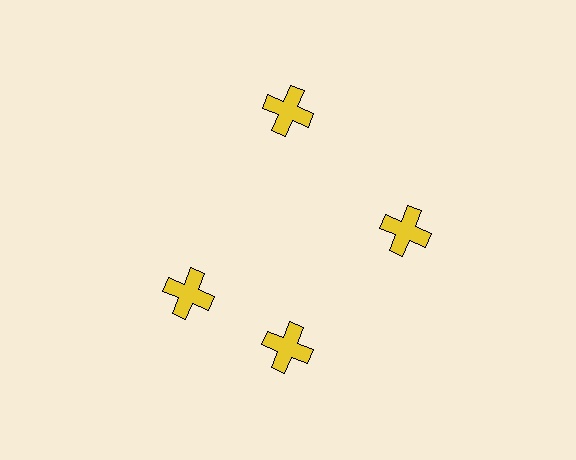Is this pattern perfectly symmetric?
No. The 4 yellow crosses are arranged in a ring, but one element near the 9 o'clock position is rotated out of alignment along the ring, breaking the 4-fold rotational symmetry.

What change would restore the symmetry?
The symmetry would be restored by rotating it back into even spacing with its neighbors so that all 4 crosses sit at equal angles and equal distance from the center.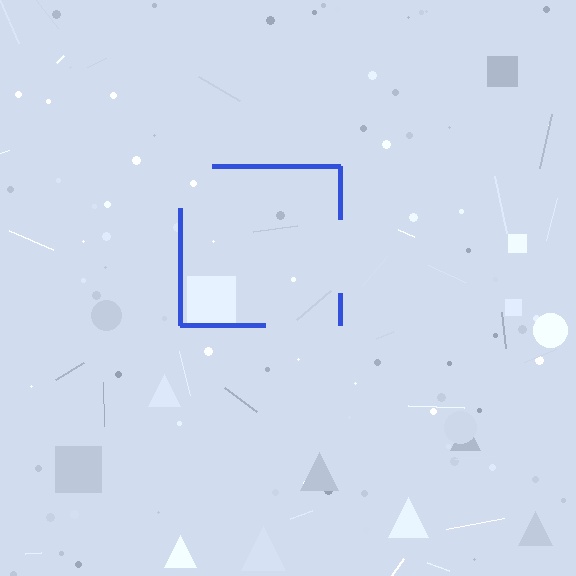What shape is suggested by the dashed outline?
The dashed outline suggests a square.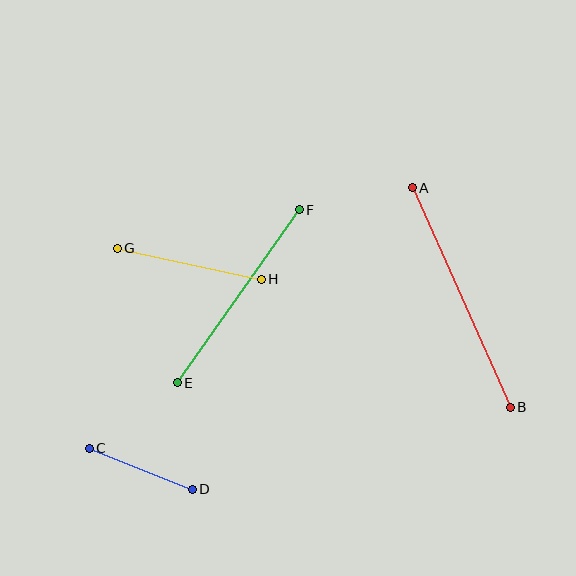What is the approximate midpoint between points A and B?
The midpoint is at approximately (461, 297) pixels.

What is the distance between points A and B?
The distance is approximately 240 pixels.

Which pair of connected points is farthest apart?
Points A and B are farthest apart.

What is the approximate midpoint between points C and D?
The midpoint is at approximately (141, 469) pixels.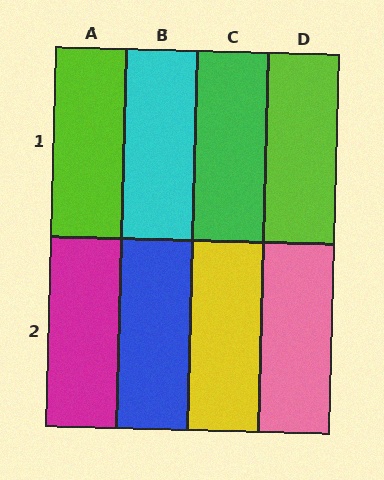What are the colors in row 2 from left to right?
Magenta, blue, yellow, pink.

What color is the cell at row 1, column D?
Lime.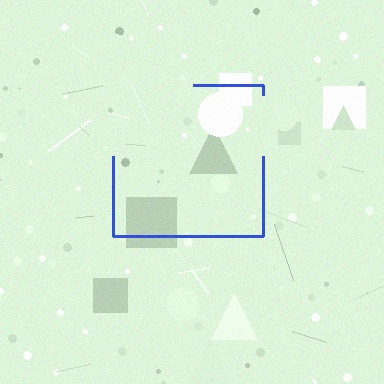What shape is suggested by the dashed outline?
The dashed outline suggests a square.